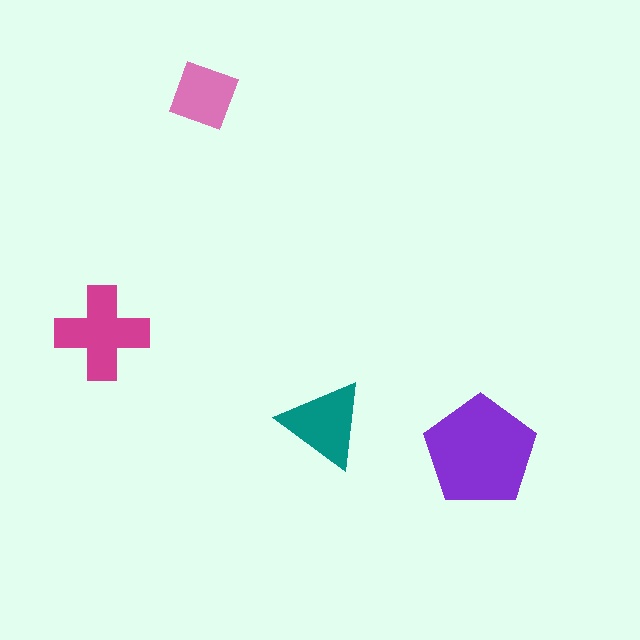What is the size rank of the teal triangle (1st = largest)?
3rd.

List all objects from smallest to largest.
The pink diamond, the teal triangle, the magenta cross, the purple pentagon.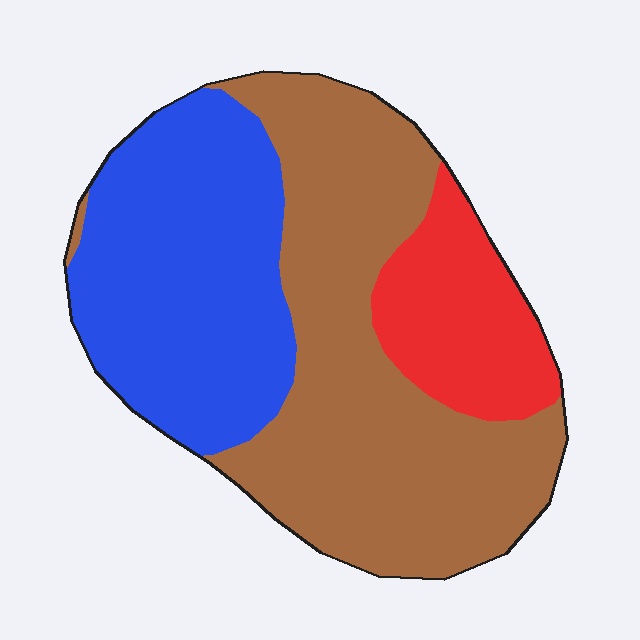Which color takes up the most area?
Brown, at roughly 50%.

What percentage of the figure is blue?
Blue covers roughly 35% of the figure.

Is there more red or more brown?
Brown.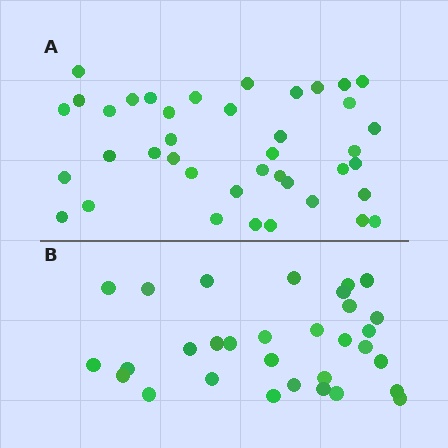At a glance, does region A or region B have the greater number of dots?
Region A (the top region) has more dots.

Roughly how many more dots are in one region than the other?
Region A has roughly 8 or so more dots than region B.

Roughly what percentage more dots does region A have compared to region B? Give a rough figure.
About 30% more.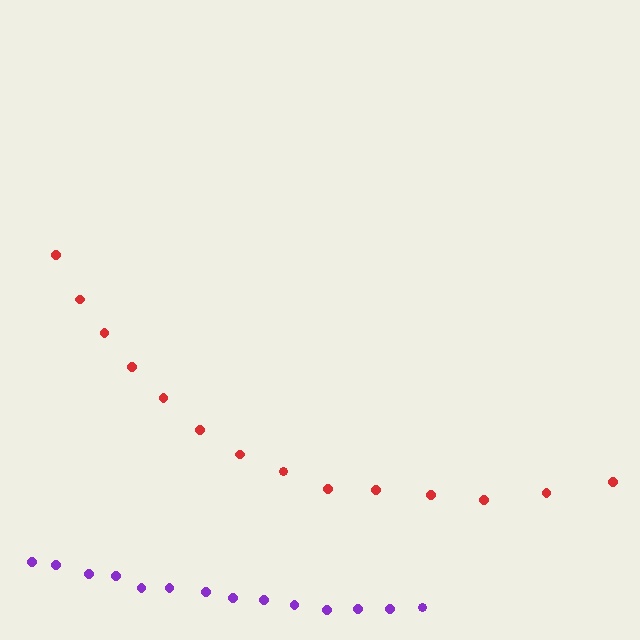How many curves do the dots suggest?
There are 2 distinct paths.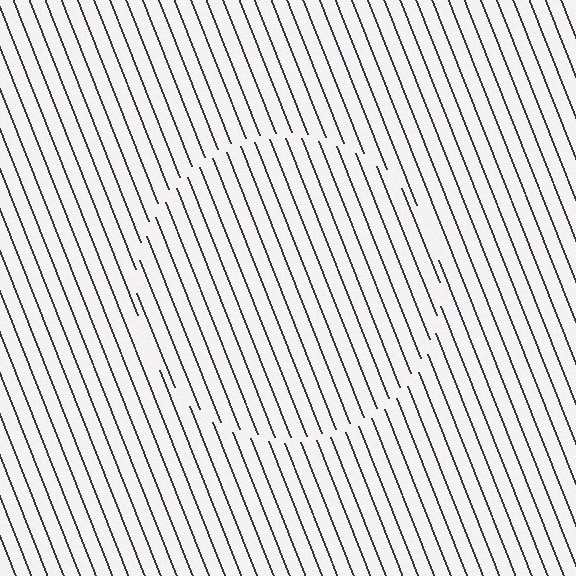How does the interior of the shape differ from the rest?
The interior of the shape contains the same grating, shifted by half a period — the contour is defined by the phase discontinuity where line-ends from the inner and outer gratings abut.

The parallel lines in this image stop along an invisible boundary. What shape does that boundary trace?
An illusory circle. The interior of the shape contains the same grating, shifted by half a period — the contour is defined by the phase discontinuity where line-ends from the inner and outer gratings abut.